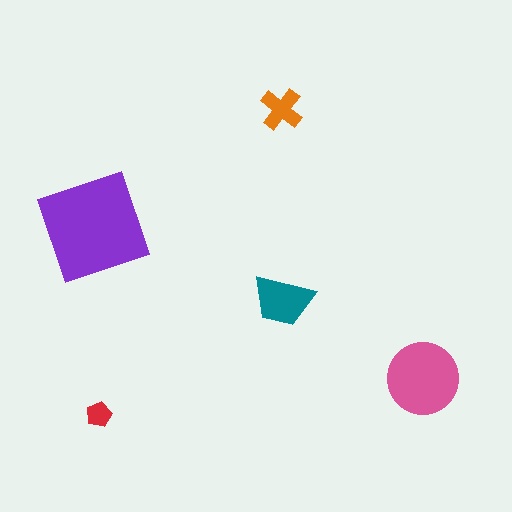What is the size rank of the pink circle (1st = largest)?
2nd.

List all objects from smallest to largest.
The red pentagon, the orange cross, the teal trapezoid, the pink circle, the purple diamond.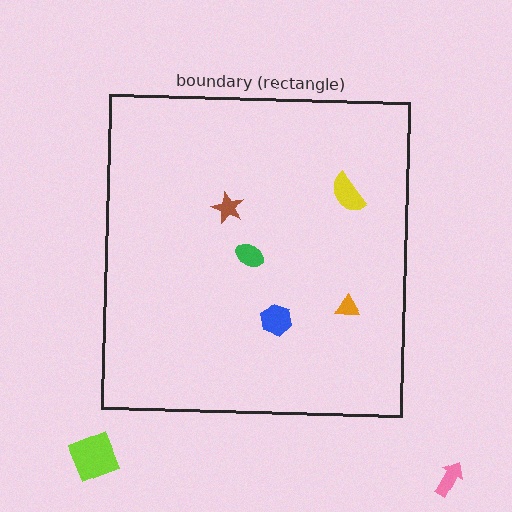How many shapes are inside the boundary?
5 inside, 2 outside.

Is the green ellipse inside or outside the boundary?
Inside.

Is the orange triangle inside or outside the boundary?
Inside.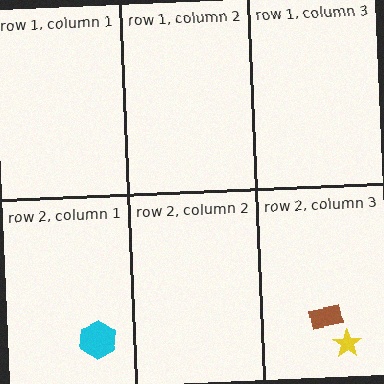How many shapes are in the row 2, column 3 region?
2.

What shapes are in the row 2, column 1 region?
The cyan hexagon.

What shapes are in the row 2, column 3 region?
The yellow star, the brown rectangle.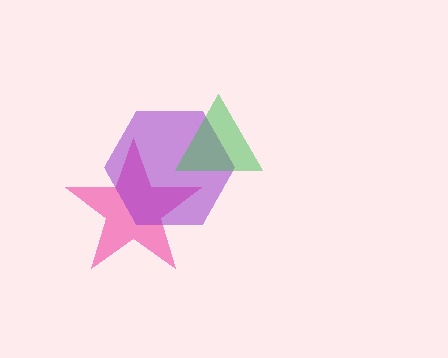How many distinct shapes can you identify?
There are 3 distinct shapes: a pink star, a purple hexagon, a green triangle.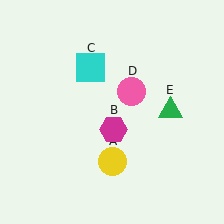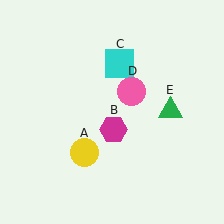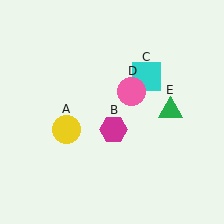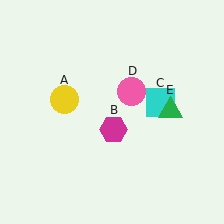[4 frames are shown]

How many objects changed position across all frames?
2 objects changed position: yellow circle (object A), cyan square (object C).